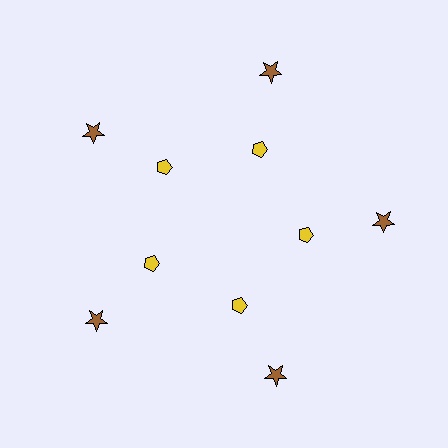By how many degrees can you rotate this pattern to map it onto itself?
The pattern maps onto itself every 72 degrees of rotation.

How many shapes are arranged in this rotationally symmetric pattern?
There are 10 shapes, arranged in 5 groups of 2.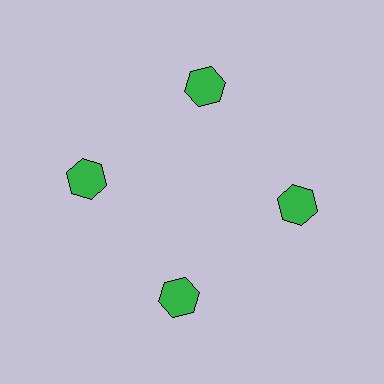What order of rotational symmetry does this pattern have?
This pattern has 4-fold rotational symmetry.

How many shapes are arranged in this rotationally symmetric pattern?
There are 4 shapes, arranged in 4 groups of 1.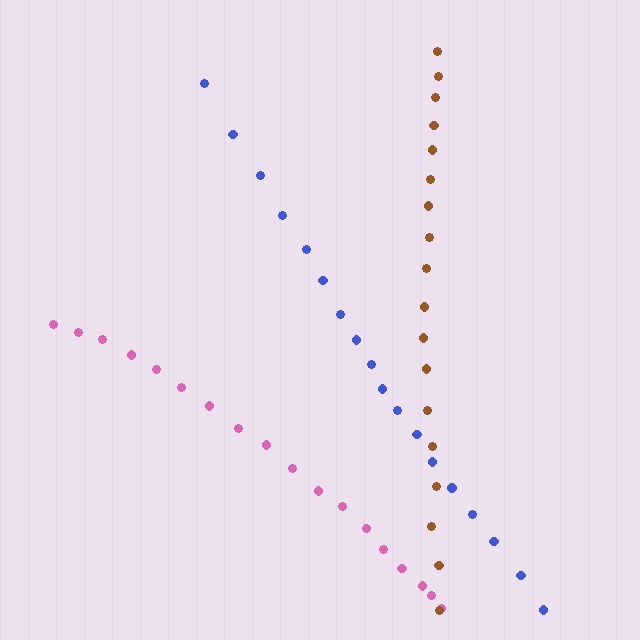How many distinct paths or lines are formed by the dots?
There are 3 distinct paths.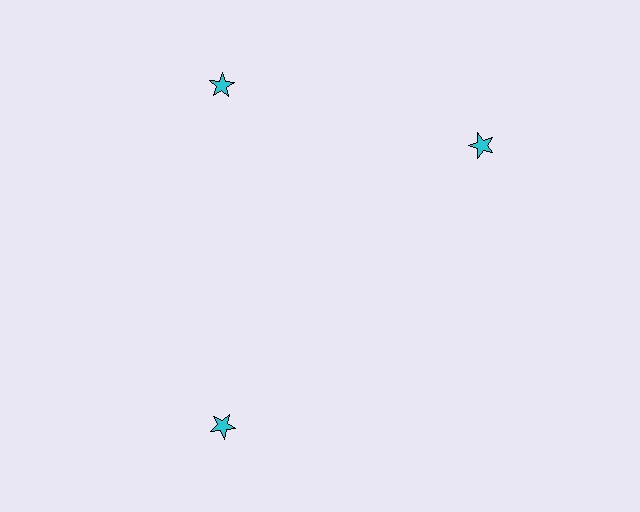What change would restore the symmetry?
The symmetry would be restored by rotating it back into even spacing with its neighbors so that all 3 stars sit at equal angles and equal distance from the center.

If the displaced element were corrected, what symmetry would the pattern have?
It would have 3-fold rotational symmetry — the pattern would map onto itself every 120 degrees.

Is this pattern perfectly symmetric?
No. The 3 cyan stars are arranged in a ring, but one element near the 3 o'clock position is rotated out of alignment along the ring, breaking the 3-fold rotational symmetry.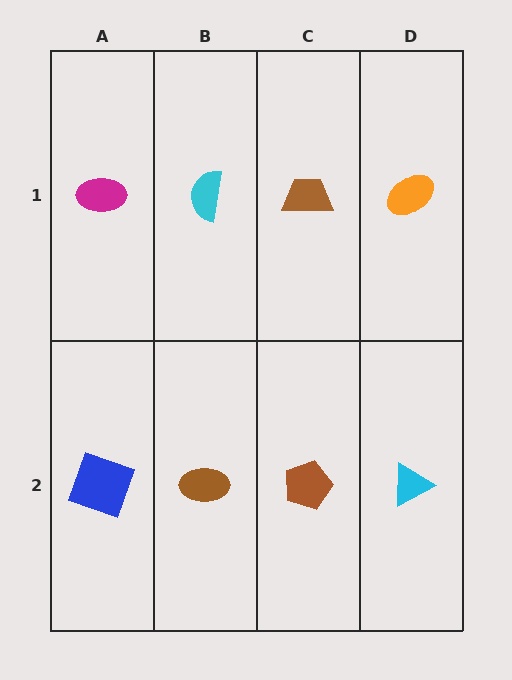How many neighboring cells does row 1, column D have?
2.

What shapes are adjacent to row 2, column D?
An orange ellipse (row 1, column D), a brown pentagon (row 2, column C).